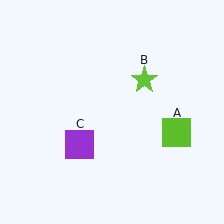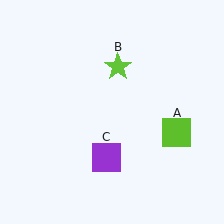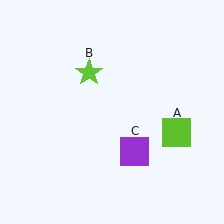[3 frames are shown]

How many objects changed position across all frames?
2 objects changed position: lime star (object B), purple square (object C).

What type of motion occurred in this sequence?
The lime star (object B), purple square (object C) rotated counterclockwise around the center of the scene.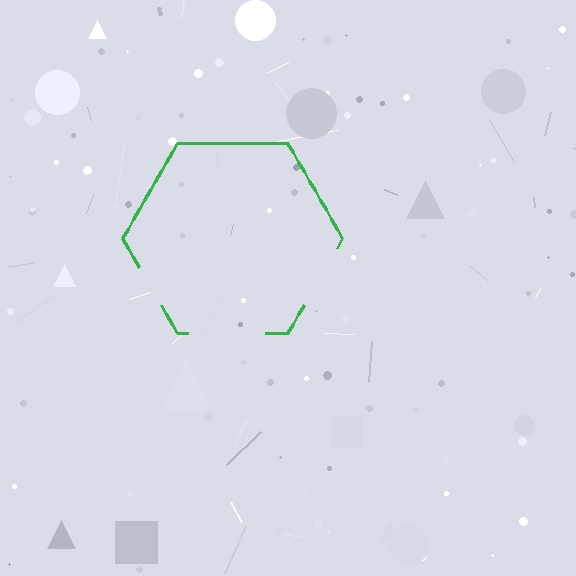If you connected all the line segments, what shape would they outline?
They would outline a hexagon.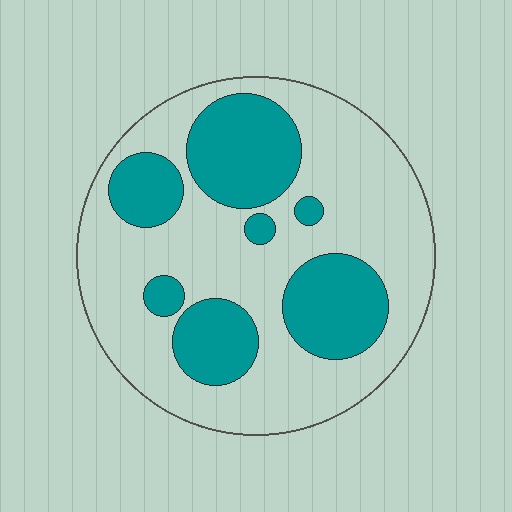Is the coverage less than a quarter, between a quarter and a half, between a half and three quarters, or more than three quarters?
Between a quarter and a half.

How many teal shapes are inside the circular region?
7.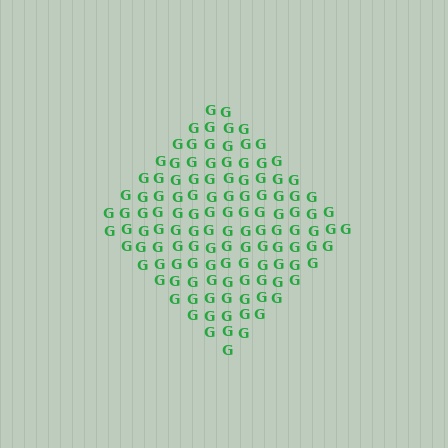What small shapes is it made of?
It is made of small letter G's.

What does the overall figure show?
The overall figure shows a diamond.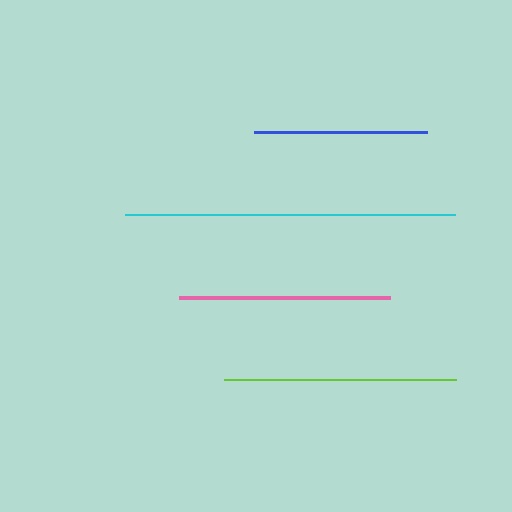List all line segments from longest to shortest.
From longest to shortest: cyan, lime, pink, blue.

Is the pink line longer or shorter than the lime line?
The lime line is longer than the pink line.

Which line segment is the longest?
The cyan line is the longest at approximately 330 pixels.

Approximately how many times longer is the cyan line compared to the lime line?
The cyan line is approximately 1.4 times the length of the lime line.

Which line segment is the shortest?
The blue line is the shortest at approximately 174 pixels.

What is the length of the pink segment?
The pink segment is approximately 210 pixels long.